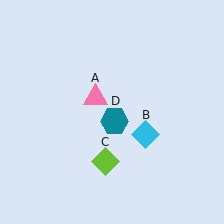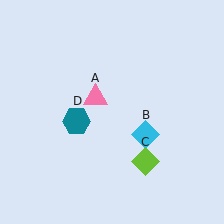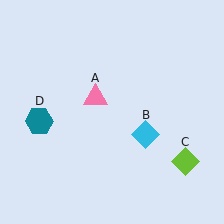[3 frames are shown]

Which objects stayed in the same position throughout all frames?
Pink triangle (object A) and cyan diamond (object B) remained stationary.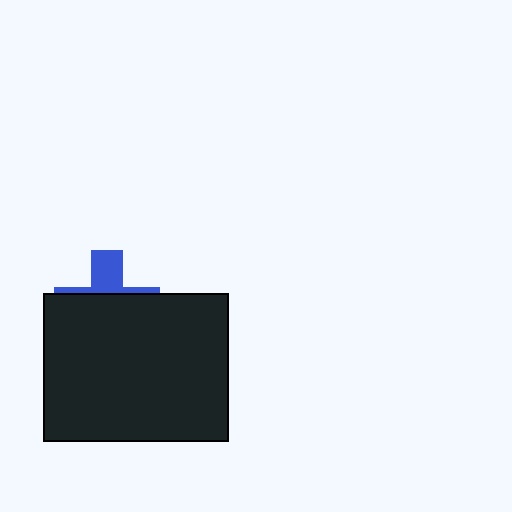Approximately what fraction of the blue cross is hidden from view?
Roughly 68% of the blue cross is hidden behind the black rectangle.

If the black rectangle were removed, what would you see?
You would see the complete blue cross.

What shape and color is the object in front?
The object in front is a black rectangle.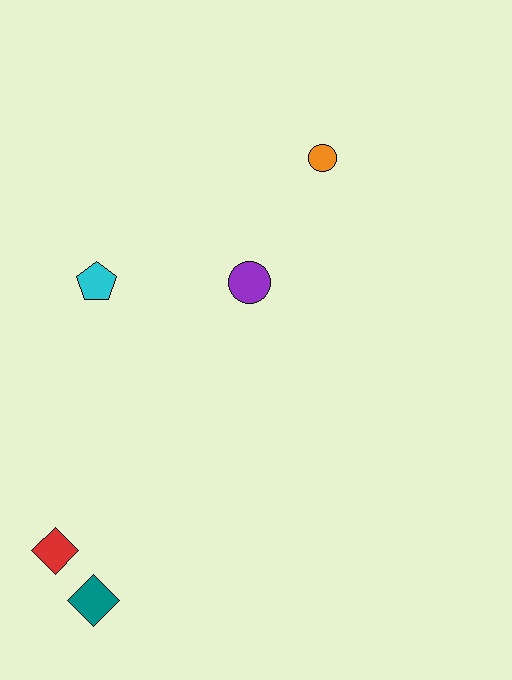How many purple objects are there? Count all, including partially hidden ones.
There is 1 purple object.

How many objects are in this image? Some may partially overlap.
There are 5 objects.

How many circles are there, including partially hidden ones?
There are 2 circles.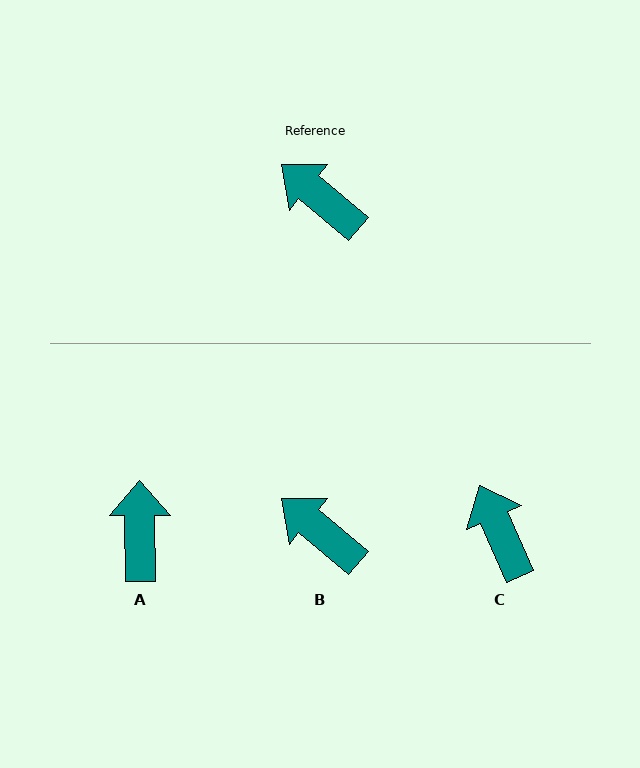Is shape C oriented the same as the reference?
No, it is off by about 27 degrees.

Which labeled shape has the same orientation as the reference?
B.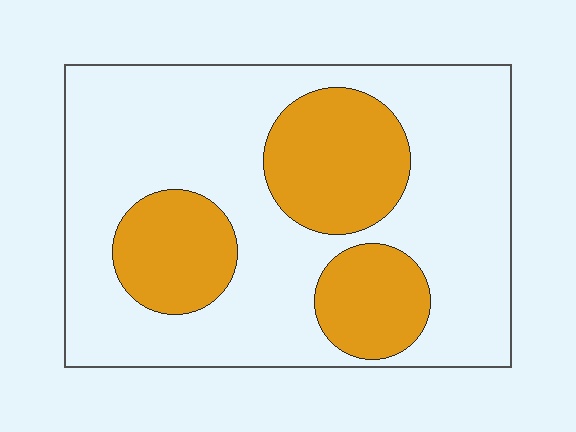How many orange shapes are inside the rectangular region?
3.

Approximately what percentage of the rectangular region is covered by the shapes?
Approximately 30%.